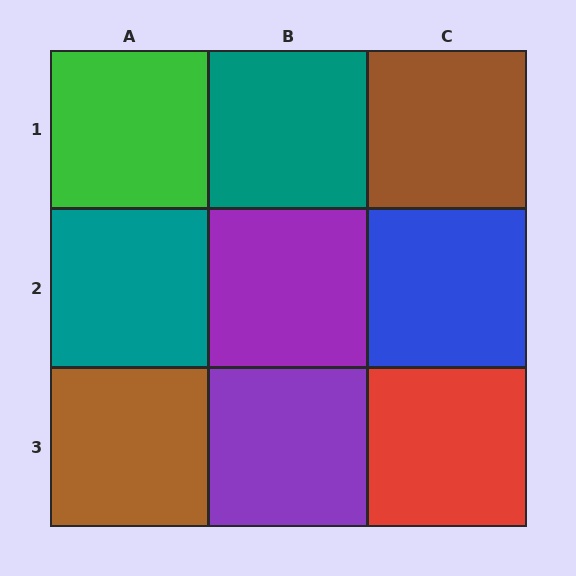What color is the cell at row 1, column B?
Teal.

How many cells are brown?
2 cells are brown.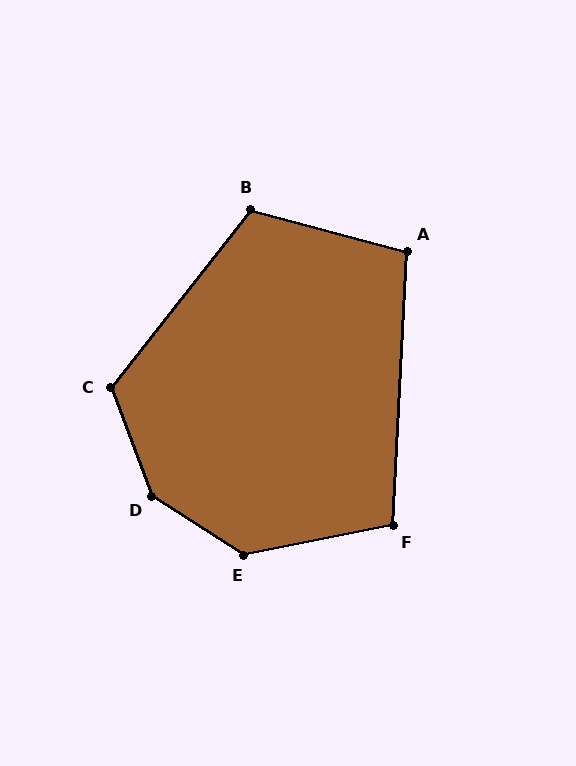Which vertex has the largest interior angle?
D, at approximately 143 degrees.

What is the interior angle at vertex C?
Approximately 121 degrees (obtuse).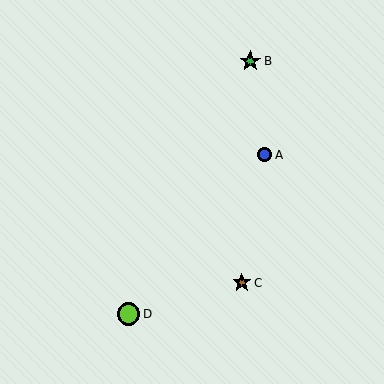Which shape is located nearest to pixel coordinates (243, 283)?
The brown star (labeled C) at (242, 283) is nearest to that location.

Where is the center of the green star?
The center of the green star is at (250, 61).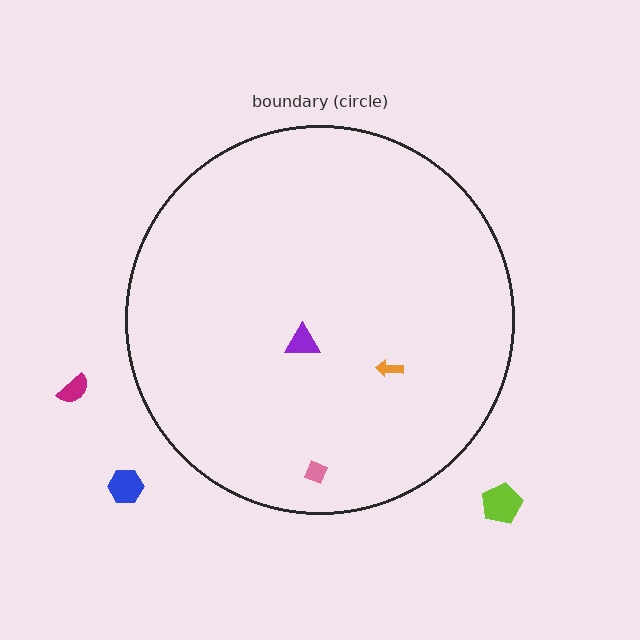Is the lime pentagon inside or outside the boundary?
Outside.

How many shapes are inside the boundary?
3 inside, 3 outside.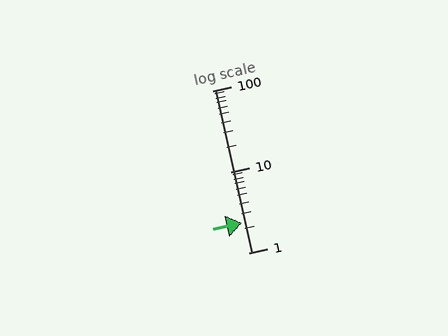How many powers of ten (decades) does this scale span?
The scale spans 2 decades, from 1 to 100.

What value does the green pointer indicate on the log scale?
The pointer indicates approximately 2.3.